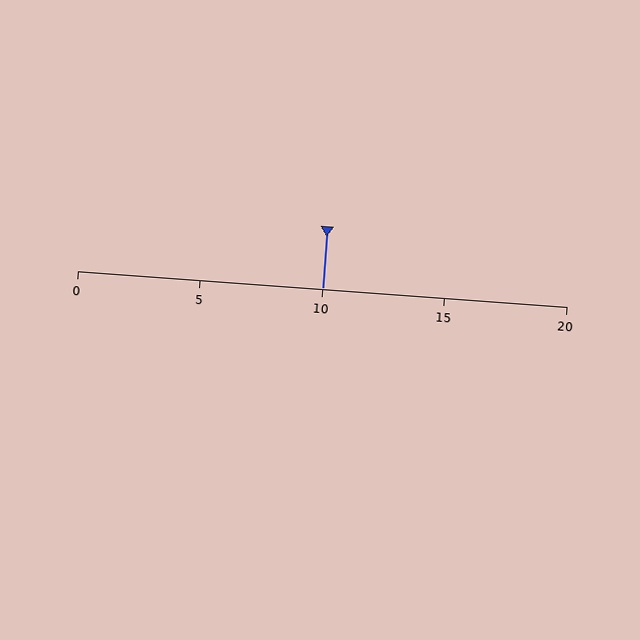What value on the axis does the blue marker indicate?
The marker indicates approximately 10.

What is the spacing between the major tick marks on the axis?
The major ticks are spaced 5 apart.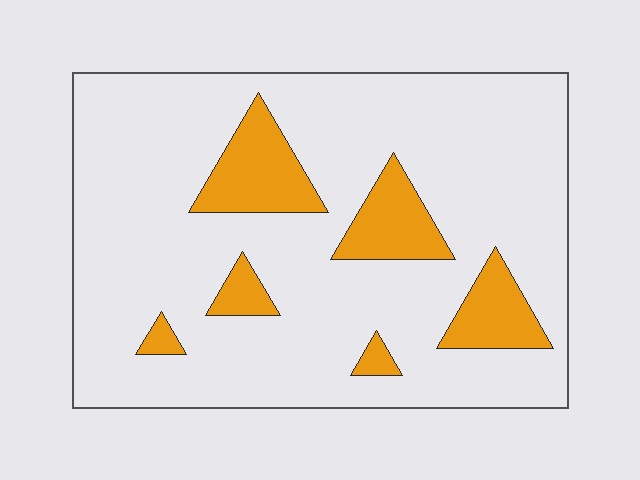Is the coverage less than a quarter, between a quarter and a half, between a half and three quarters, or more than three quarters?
Less than a quarter.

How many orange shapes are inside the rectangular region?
6.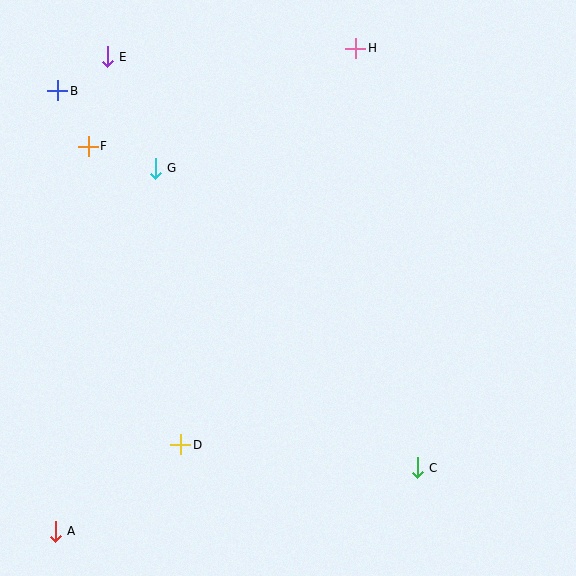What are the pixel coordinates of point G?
Point G is at (155, 168).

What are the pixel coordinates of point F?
Point F is at (88, 146).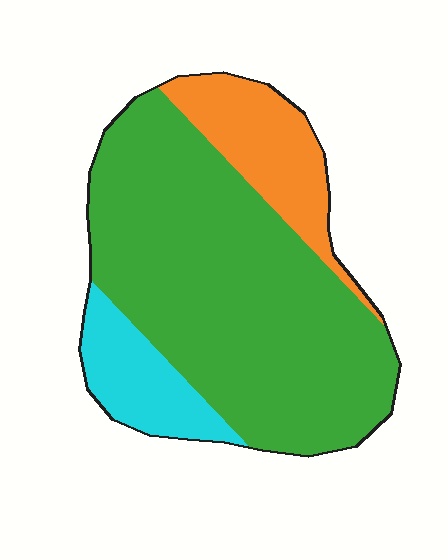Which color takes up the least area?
Cyan, at roughly 15%.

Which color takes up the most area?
Green, at roughly 70%.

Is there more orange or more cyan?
Orange.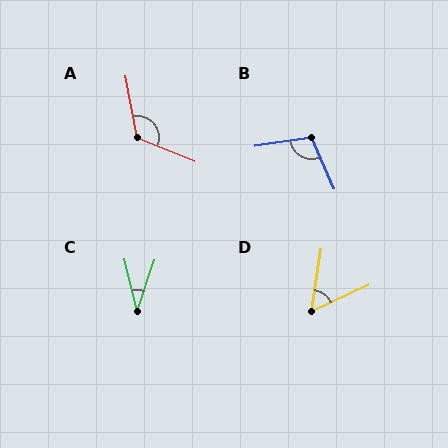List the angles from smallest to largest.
C (32°), D (57°), B (105°), A (123°).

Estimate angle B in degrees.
Approximately 105 degrees.